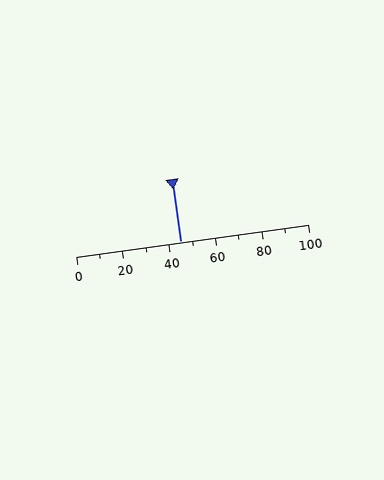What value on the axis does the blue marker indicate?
The marker indicates approximately 45.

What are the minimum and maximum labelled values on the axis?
The axis runs from 0 to 100.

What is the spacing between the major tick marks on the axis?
The major ticks are spaced 20 apart.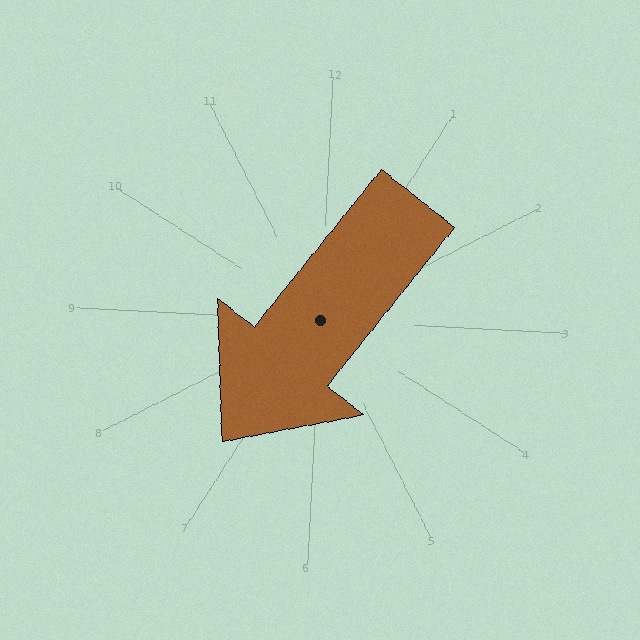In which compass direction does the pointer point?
Southwest.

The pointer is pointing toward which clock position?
Roughly 7 o'clock.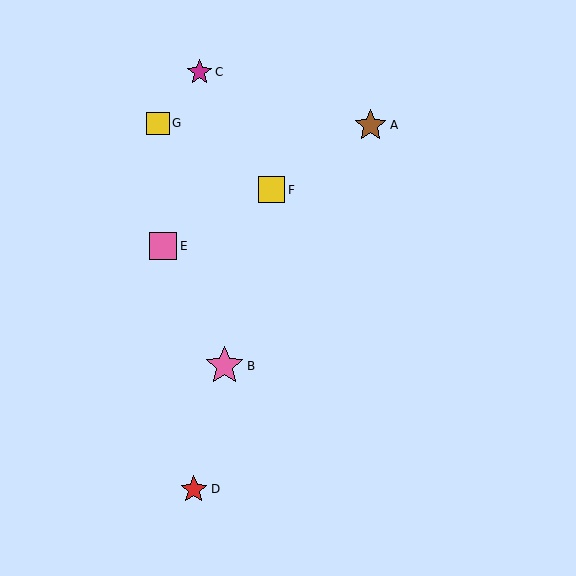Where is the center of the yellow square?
The center of the yellow square is at (158, 123).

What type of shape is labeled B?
Shape B is a pink star.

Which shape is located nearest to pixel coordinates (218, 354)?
The pink star (labeled B) at (225, 366) is nearest to that location.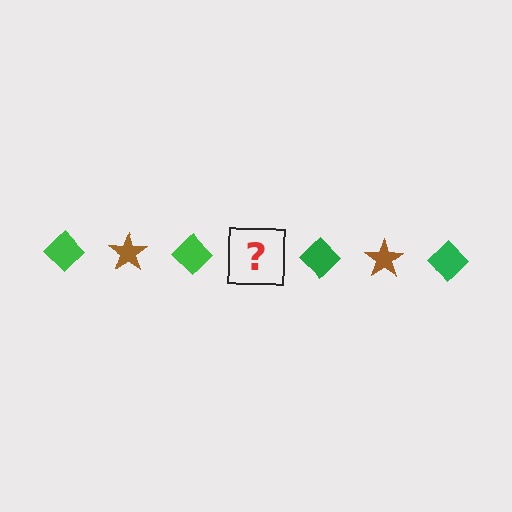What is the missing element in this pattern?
The missing element is a brown star.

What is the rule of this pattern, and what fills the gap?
The rule is that the pattern alternates between green diamond and brown star. The gap should be filled with a brown star.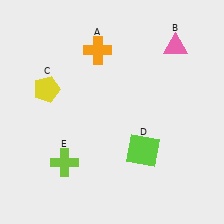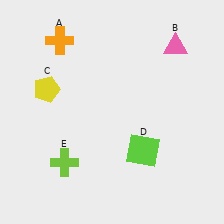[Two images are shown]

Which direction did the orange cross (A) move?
The orange cross (A) moved left.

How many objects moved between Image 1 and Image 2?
1 object moved between the two images.